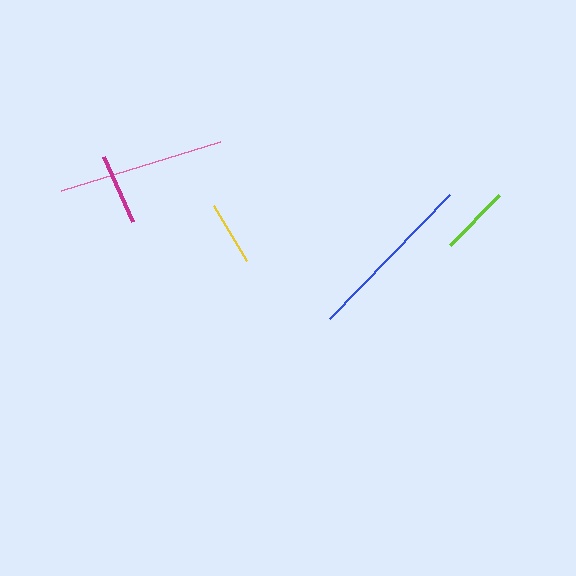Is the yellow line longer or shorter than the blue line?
The blue line is longer than the yellow line.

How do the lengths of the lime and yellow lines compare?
The lime and yellow lines are approximately the same length.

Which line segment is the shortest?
The yellow line is the shortest at approximately 64 pixels.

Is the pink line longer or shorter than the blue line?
The blue line is longer than the pink line.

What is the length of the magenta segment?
The magenta segment is approximately 71 pixels long.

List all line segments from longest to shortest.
From longest to shortest: blue, pink, magenta, lime, yellow.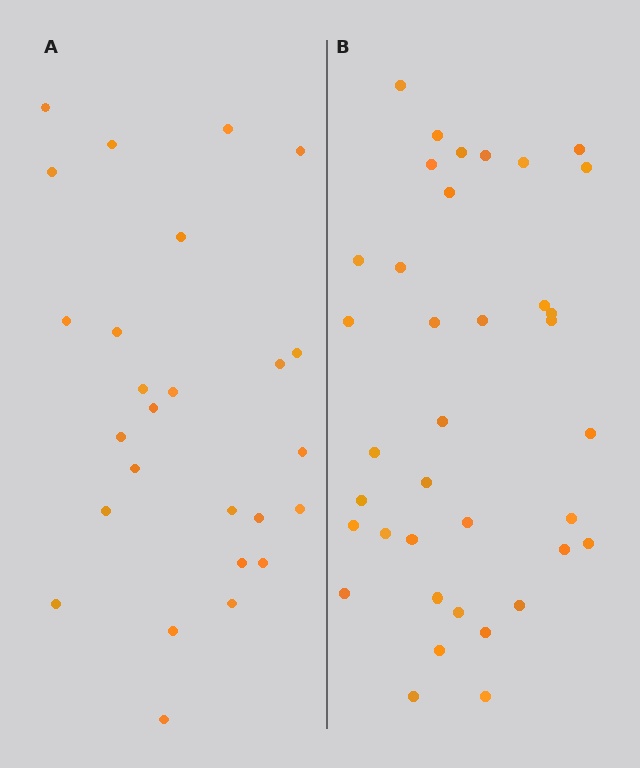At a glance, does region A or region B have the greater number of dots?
Region B (the right region) has more dots.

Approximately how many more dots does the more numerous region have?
Region B has roughly 12 or so more dots than region A.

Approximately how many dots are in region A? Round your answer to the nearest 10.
About 30 dots. (The exact count is 26, which rounds to 30.)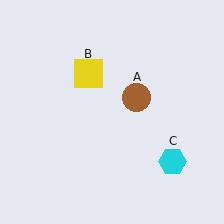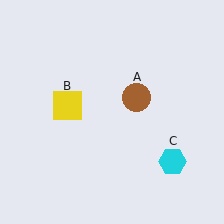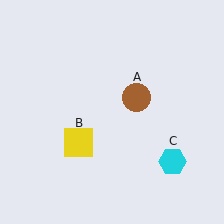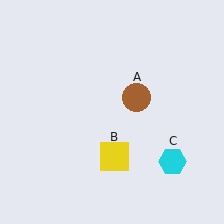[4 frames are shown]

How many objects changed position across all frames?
1 object changed position: yellow square (object B).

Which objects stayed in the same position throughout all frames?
Brown circle (object A) and cyan hexagon (object C) remained stationary.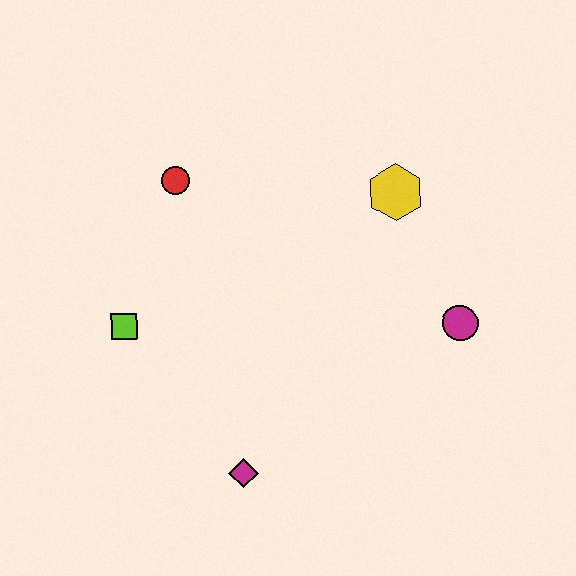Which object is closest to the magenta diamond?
The lime square is closest to the magenta diamond.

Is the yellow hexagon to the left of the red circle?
No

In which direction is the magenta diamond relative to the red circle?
The magenta diamond is below the red circle.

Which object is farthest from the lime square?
The magenta circle is farthest from the lime square.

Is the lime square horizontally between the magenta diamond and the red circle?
No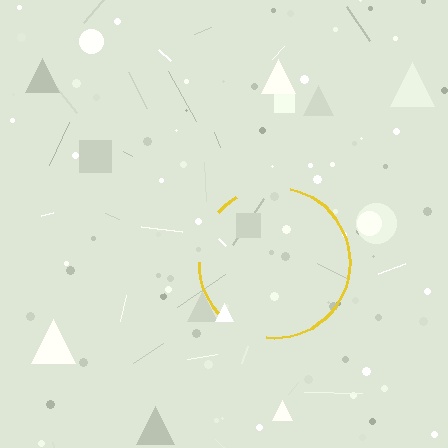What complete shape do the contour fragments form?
The contour fragments form a circle.